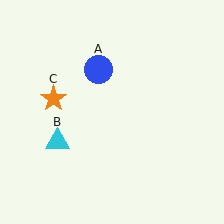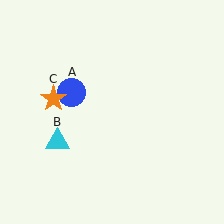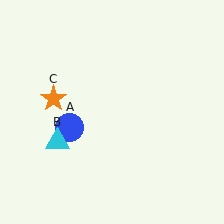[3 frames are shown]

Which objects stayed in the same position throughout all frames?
Cyan triangle (object B) and orange star (object C) remained stationary.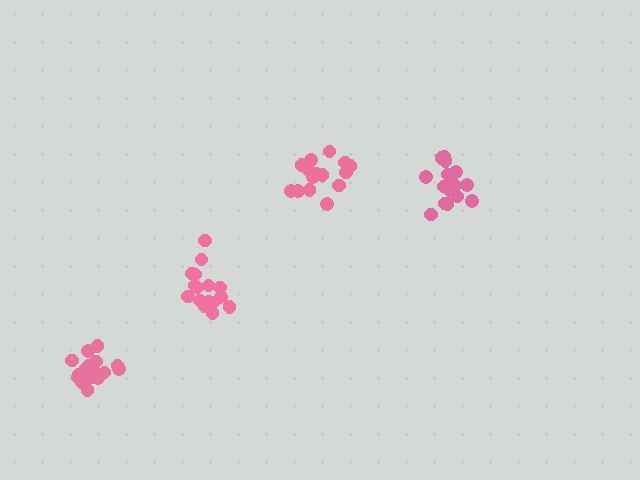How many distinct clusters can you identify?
There are 4 distinct clusters.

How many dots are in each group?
Group 1: 18 dots, Group 2: 21 dots, Group 3: 15 dots, Group 4: 18 dots (72 total).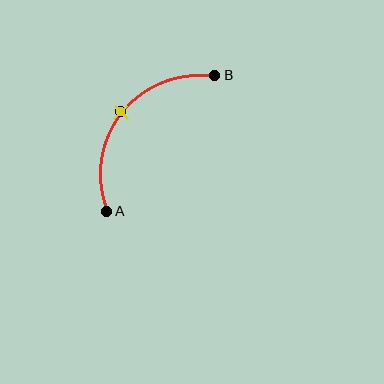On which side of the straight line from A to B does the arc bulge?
The arc bulges above and to the left of the straight line connecting A and B.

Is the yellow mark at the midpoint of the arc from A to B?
Yes. The yellow mark lies on the arc at equal arc-length from both A and B — it is the arc midpoint.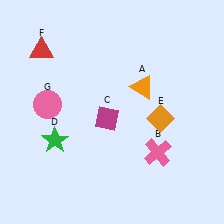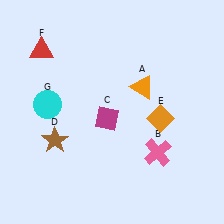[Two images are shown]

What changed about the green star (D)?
In Image 1, D is green. In Image 2, it changed to brown.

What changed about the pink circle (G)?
In Image 1, G is pink. In Image 2, it changed to cyan.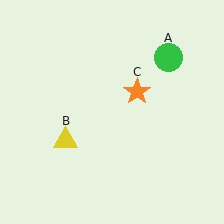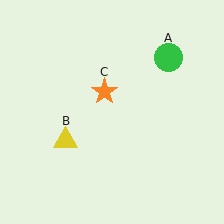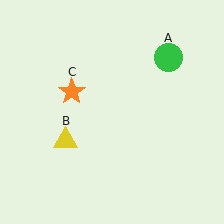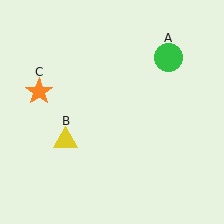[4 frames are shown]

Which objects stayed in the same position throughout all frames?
Green circle (object A) and yellow triangle (object B) remained stationary.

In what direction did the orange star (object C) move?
The orange star (object C) moved left.